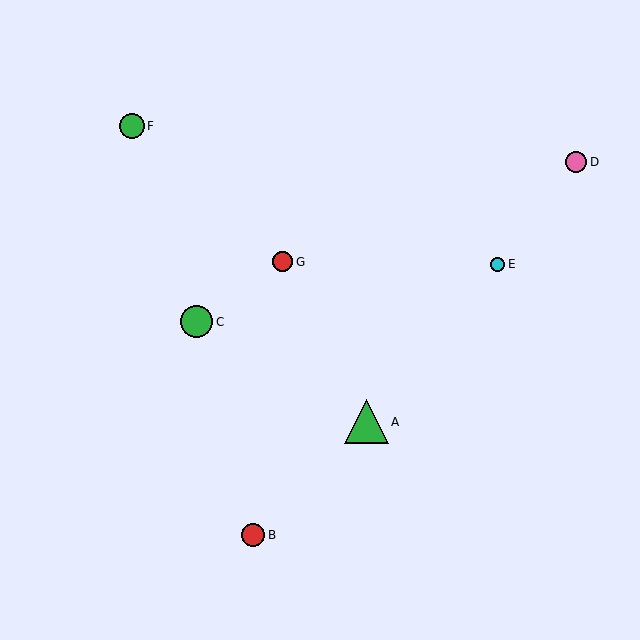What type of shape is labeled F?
Shape F is a green circle.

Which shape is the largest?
The green triangle (labeled A) is the largest.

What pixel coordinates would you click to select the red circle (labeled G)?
Click at (283, 262) to select the red circle G.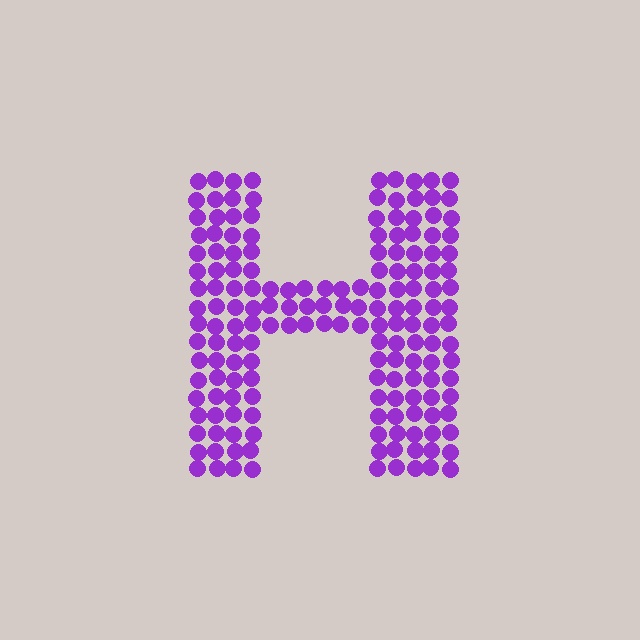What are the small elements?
The small elements are circles.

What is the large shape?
The large shape is the letter H.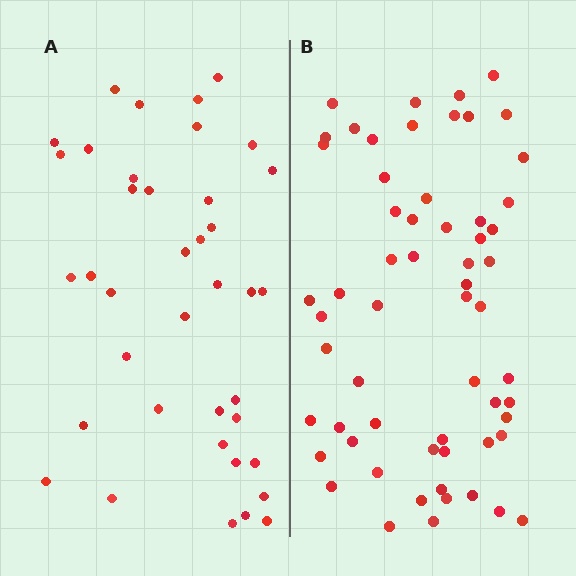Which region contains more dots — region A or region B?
Region B (the right region) has more dots.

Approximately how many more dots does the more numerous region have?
Region B has approximately 20 more dots than region A.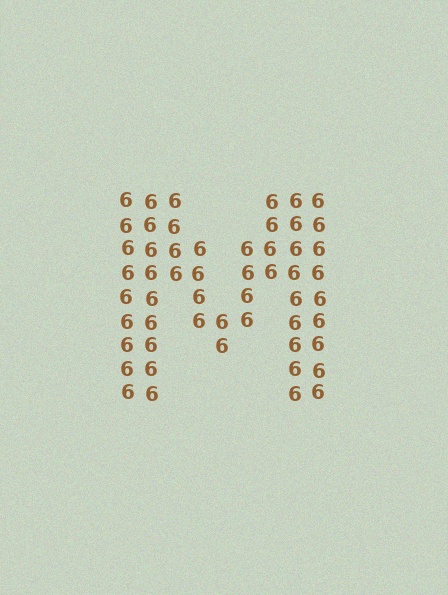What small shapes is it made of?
It is made of small digit 6's.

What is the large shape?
The large shape is the letter M.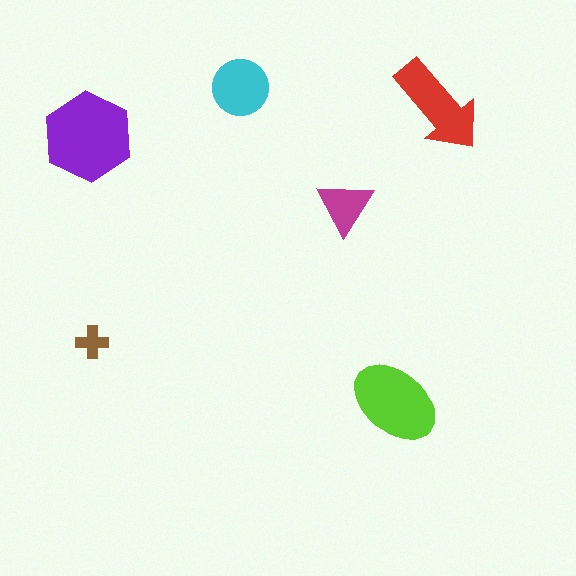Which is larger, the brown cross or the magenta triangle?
The magenta triangle.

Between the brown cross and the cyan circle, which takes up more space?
The cyan circle.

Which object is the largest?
The purple hexagon.